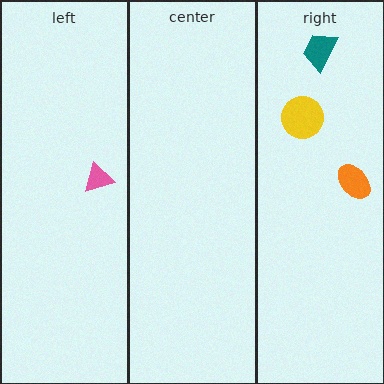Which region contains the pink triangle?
The left region.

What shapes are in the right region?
The yellow circle, the orange ellipse, the teal trapezoid.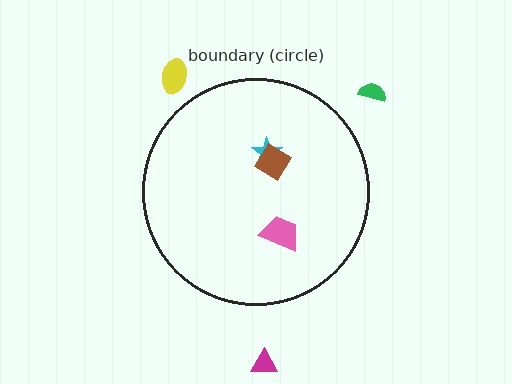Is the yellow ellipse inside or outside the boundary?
Outside.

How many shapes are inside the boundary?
3 inside, 3 outside.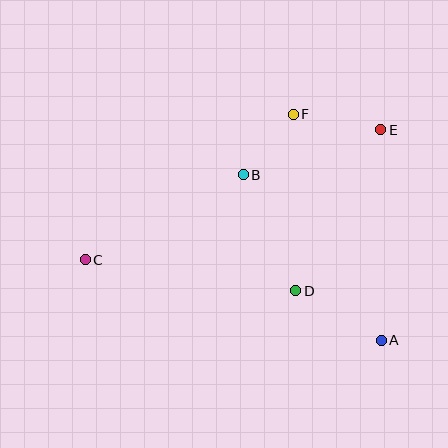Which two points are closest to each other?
Points B and F are closest to each other.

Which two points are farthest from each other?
Points C and E are farthest from each other.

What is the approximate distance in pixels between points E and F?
The distance between E and F is approximately 89 pixels.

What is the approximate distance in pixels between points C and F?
The distance between C and F is approximately 254 pixels.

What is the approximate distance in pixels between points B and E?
The distance between B and E is approximately 145 pixels.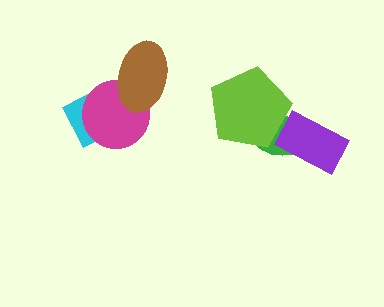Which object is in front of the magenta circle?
The brown ellipse is in front of the magenta circle.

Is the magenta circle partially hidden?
Yes, it is partially covered by another shape.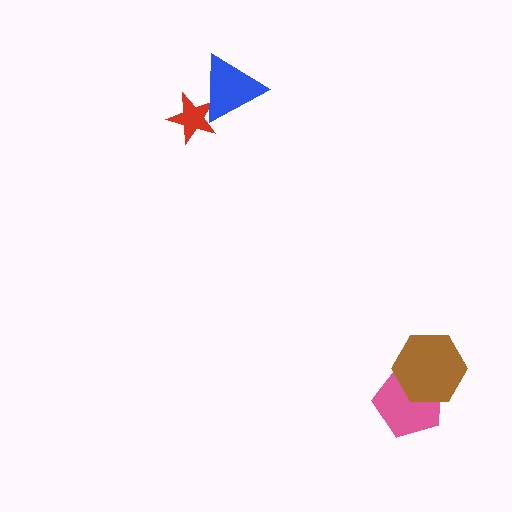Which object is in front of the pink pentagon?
The brown hexagon is in front of the pink pentagon.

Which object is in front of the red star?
The blue triangle is in front of the red star.